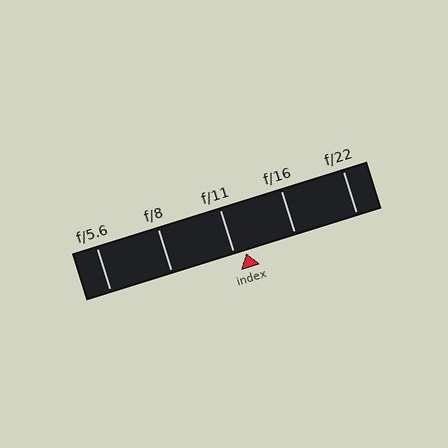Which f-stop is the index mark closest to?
The index mark is closest to f/11.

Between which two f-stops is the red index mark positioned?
The index mark is between f/11 and f/16.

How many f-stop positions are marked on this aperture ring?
There are 5 f-stop positions marked.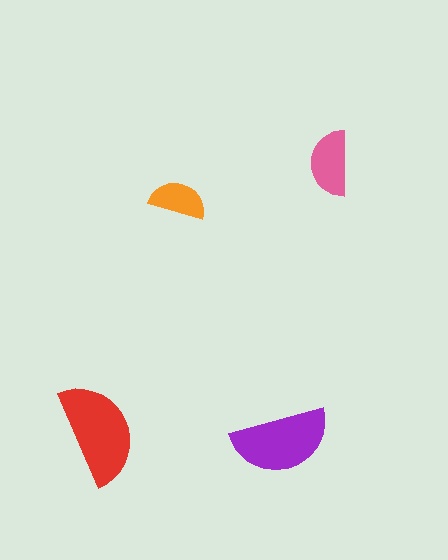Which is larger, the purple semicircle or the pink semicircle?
The purple one.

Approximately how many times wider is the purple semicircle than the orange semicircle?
About 1.5 times wider.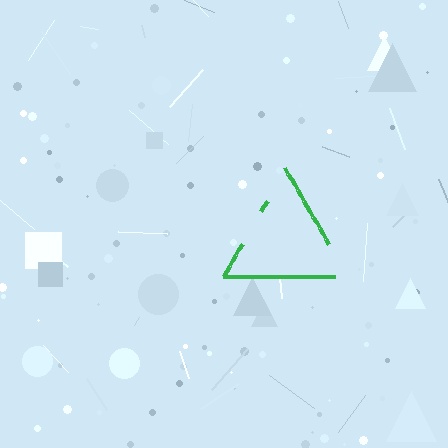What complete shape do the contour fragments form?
The contour fragments form a triangle.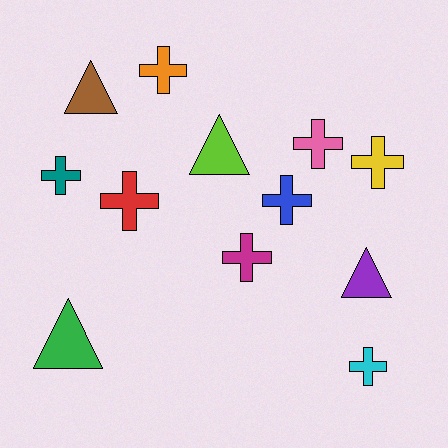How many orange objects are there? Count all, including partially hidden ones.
There is 1 orange object.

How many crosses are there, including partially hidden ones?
There are 8 crosses.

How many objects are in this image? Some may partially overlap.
There are 12 objects.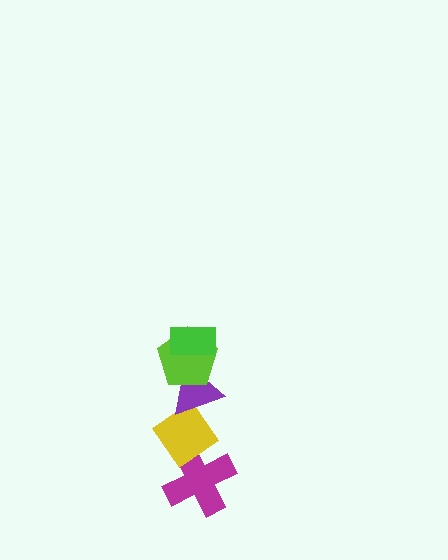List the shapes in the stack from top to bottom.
From top to bottom: the green rectangle, the lime pentagon, the purple triangle, the yellow diamond, the magenta cross.